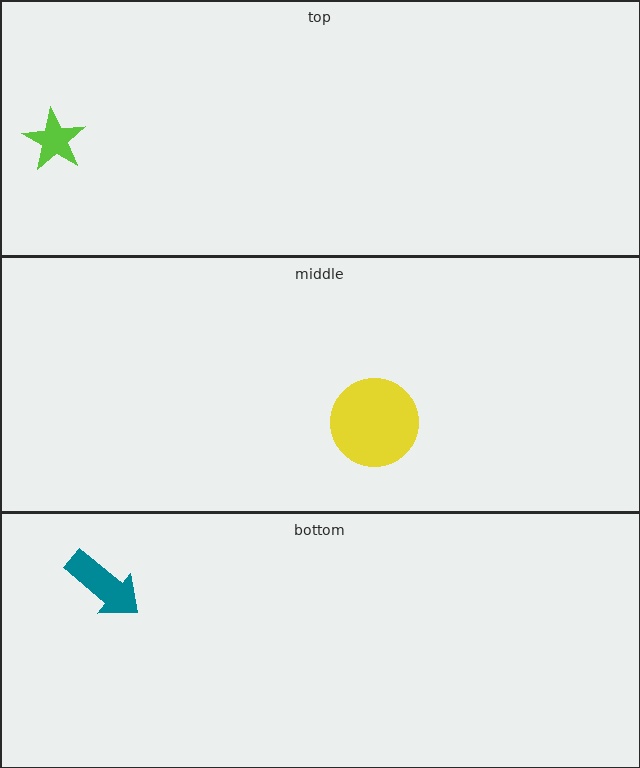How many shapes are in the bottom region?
1.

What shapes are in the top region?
The lime star.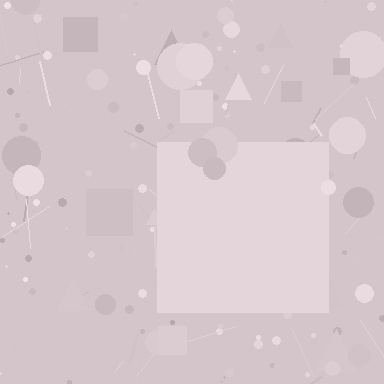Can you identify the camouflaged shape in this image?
The camouflaged shape is a square.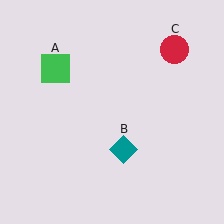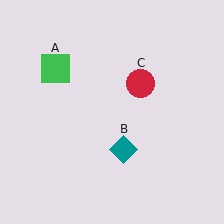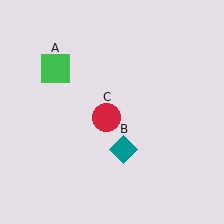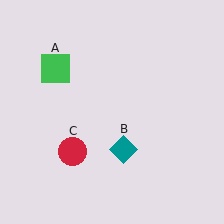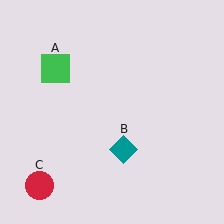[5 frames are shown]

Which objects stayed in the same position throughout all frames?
Green square (object A) and teal diamond (object B) remained stationary.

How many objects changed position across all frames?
1 object changed position: red circle (object C).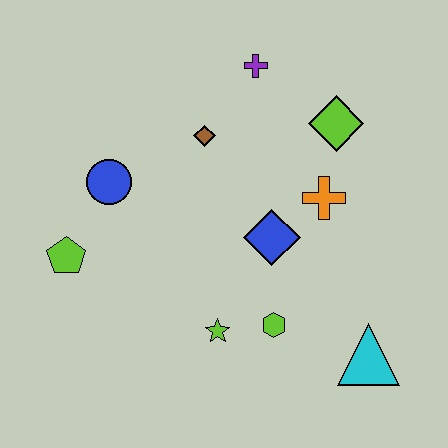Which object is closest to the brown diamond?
The purple cross is closest to the brown diamond.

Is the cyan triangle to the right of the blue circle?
Yes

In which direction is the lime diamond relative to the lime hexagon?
The lime diamond is above the lime hexagon.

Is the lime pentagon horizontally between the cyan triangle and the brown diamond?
No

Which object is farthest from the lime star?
The purple cross is farthest from the lime star.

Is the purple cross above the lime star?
Yes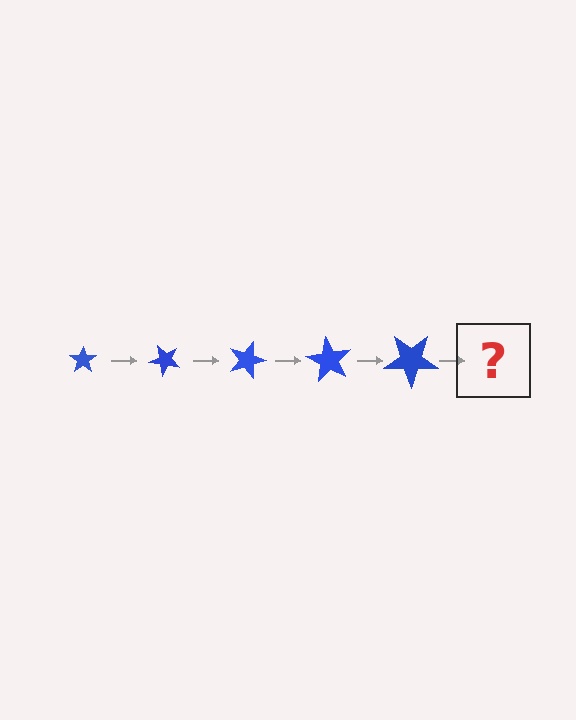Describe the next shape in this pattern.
It should be a star, larger than the previous one and rotated 225 degrees from the start.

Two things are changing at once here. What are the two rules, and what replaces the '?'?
The two rules are that the star grows larger each step and it rotates 45 degrees each step. The '?' should be a star, larger than the previous one and rotated 225 degrees from the start.